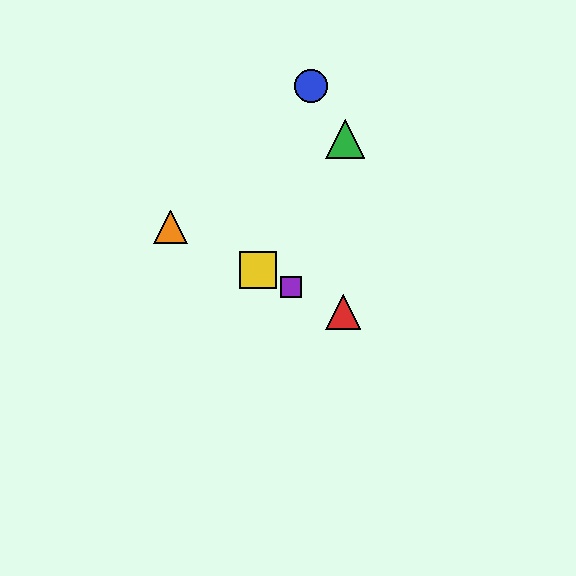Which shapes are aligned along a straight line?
The red triangle, the yellow square, the purple square, the orange triangle are aligned along a straight line.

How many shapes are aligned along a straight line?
4 shapes (the red triangle, the yellow square, the purple square, the orange triangle) are aligned along a straight line.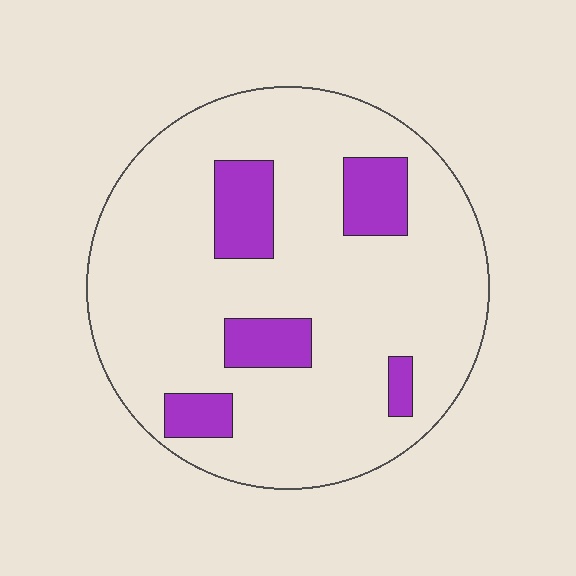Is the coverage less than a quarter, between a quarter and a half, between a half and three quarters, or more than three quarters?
Less than a quarter.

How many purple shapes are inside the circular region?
5.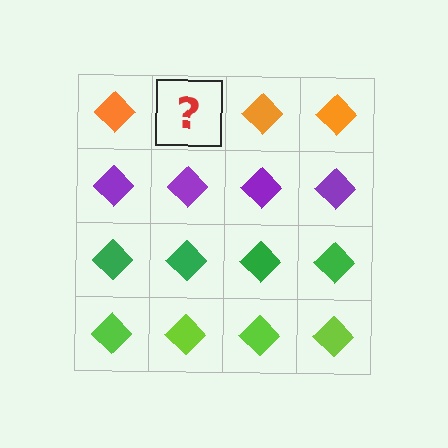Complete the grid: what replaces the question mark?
The question mark should be replaced with an orange diamond.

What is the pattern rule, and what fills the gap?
The rule is that each row has a consistent color. The gap should be filled with an orange diamond.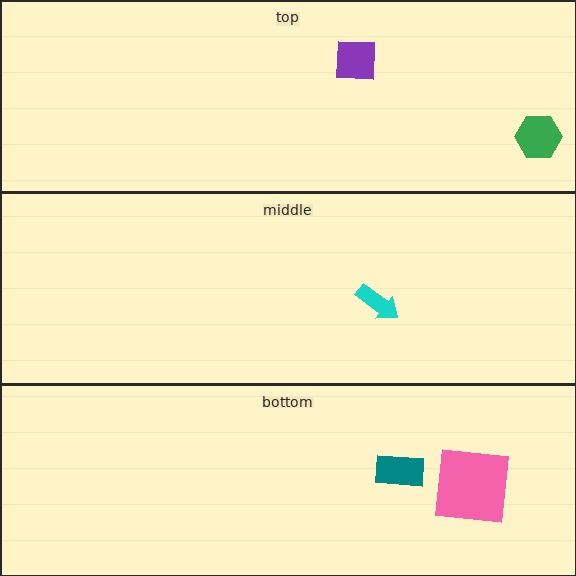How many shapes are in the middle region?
1.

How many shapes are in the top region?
2.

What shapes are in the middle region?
The cyan arrow.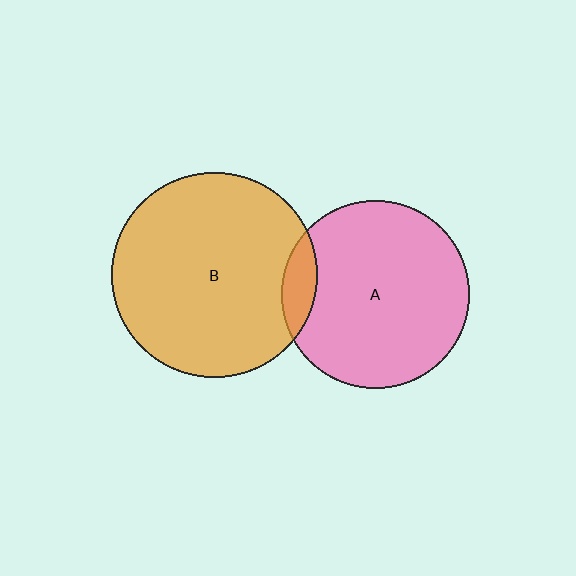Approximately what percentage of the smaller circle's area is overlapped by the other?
Approximately 10%.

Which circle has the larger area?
Circle B (orange).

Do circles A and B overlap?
Yes.